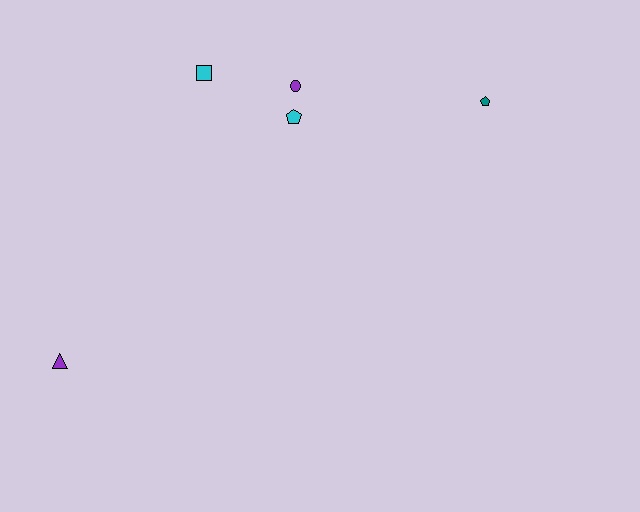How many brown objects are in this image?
There are no brown objects.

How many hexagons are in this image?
There are no hexagons.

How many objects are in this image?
There are 5 objects.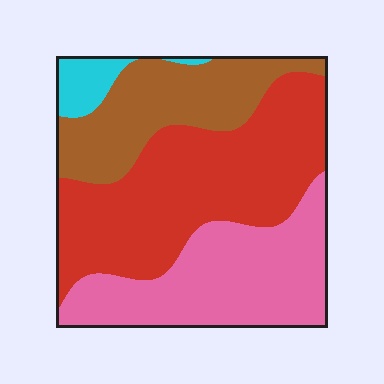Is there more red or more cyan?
Red.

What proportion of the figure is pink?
Pink covers around 30% of the figure.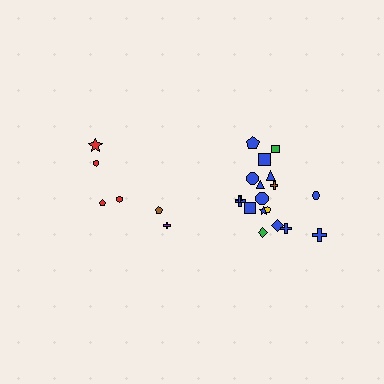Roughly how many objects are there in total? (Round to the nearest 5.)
Roughly 25 objects in total.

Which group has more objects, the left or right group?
The right group.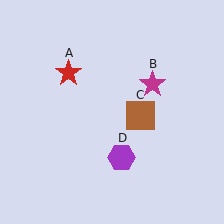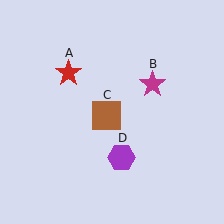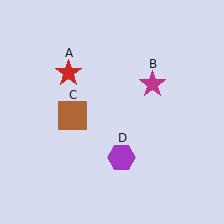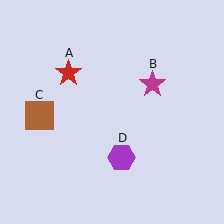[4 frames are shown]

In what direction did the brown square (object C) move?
The brown square (object C) moved left.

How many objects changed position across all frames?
1 object changed position: brown square (object C).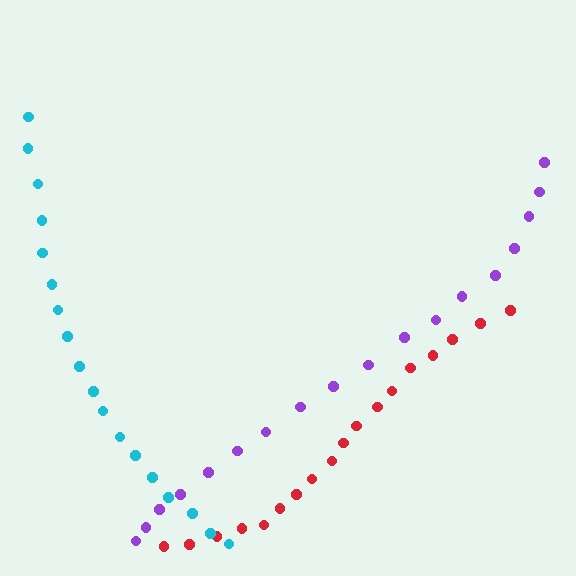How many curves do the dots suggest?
There are 3 distinct paths.